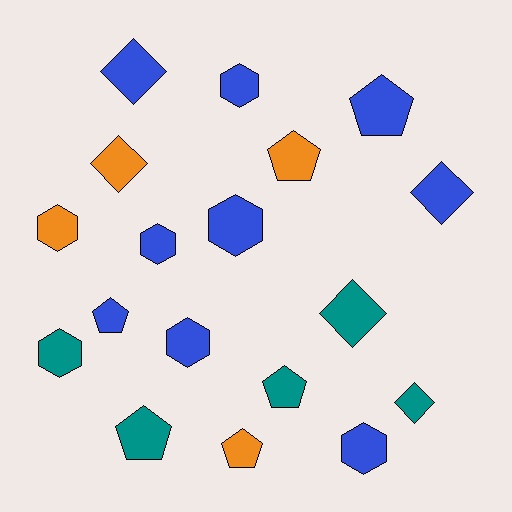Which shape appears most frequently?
Hexagon, with 7 objects.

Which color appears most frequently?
Blue, with 9 objects.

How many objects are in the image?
There are 18 objects.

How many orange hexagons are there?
There is 1 orange hexagon.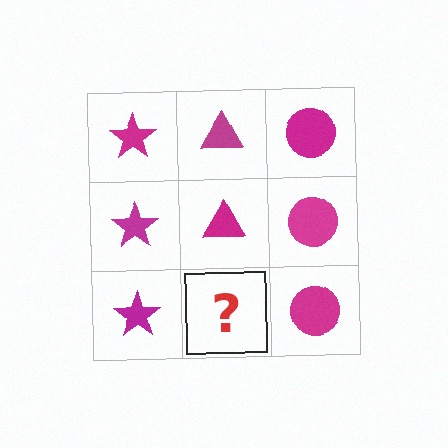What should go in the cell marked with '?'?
The missing cell should contain a magenta triangle.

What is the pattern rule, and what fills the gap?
The rule is that each column has a consistent shape. The gap should be filled with a magenta triangle.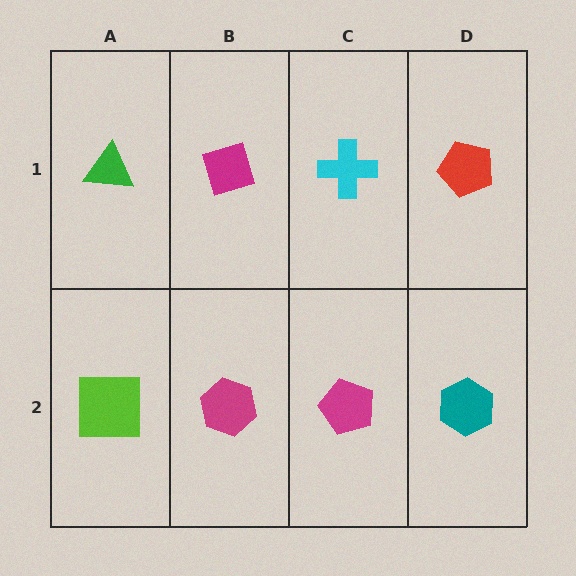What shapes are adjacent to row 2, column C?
A cyan cross (row 1, column C), a magenta hexagon (row 2, column B), a teal hexagon (row 2, column D).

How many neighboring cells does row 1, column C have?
3.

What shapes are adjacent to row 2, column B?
A magenta diamond (row 1, column B), a lime square (row 2, column A), a magenta pentagon (row 2, column C).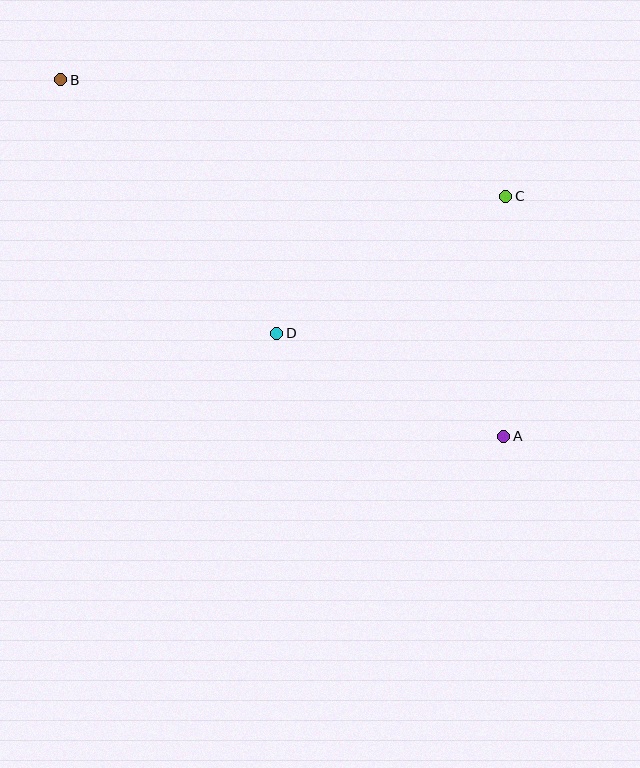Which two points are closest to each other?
Points A and C are closest to each other.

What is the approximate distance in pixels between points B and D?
The distance between B and D is approximately 333 pixels.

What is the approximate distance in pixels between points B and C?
The distance between B and C is approximately 460 pixels.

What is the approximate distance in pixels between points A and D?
The distance between A and D is approximately 249 pixels.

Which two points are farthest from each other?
Points A and B are farthest from each other.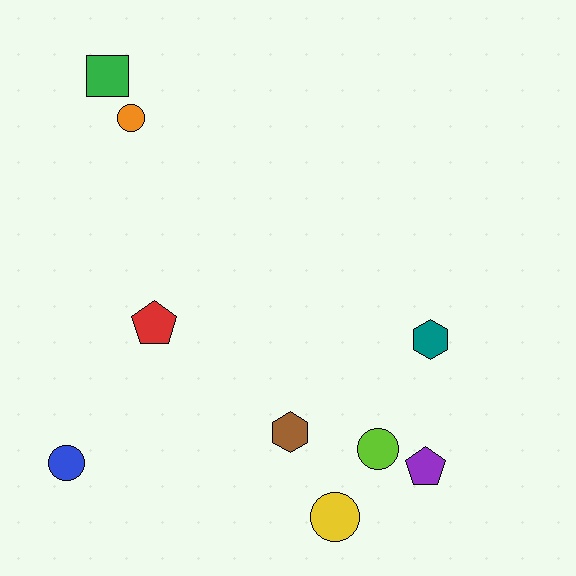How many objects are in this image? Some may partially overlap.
There are 9 objects.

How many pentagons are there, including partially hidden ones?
There are 2 pentagons.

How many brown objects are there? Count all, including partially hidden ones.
There is 1 brown object.